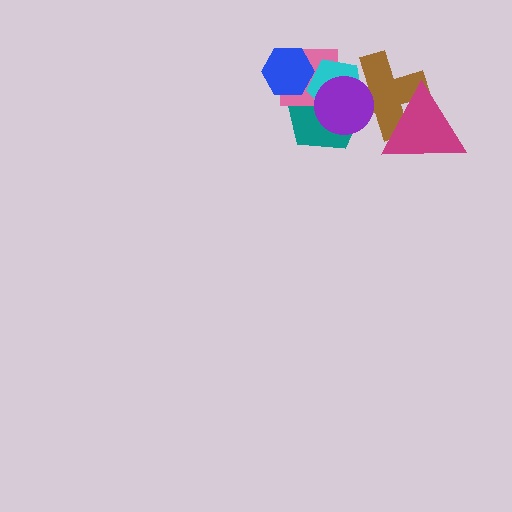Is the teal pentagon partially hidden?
Yes, it is partially covered by another shape.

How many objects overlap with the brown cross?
4 objects overlap with the brown cross.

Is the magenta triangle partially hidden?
No, no other shape covers it.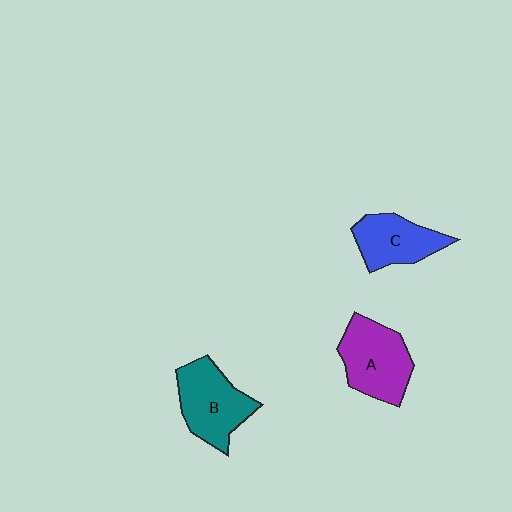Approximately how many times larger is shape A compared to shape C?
Approximately 1.2 times.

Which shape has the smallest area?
Shape C (blue).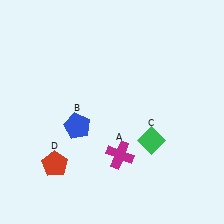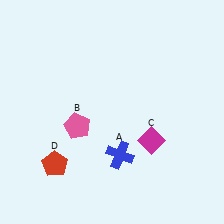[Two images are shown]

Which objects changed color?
A changed from magenta to blue. B changed from blue to pink. C changed from green to magenta.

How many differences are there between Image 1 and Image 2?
There are 3 differences between the two images.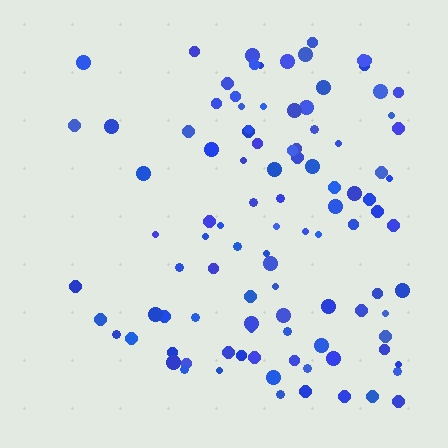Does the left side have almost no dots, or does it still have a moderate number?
Still a moderate number, just noticeably fewer than the right.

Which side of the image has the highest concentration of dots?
The right.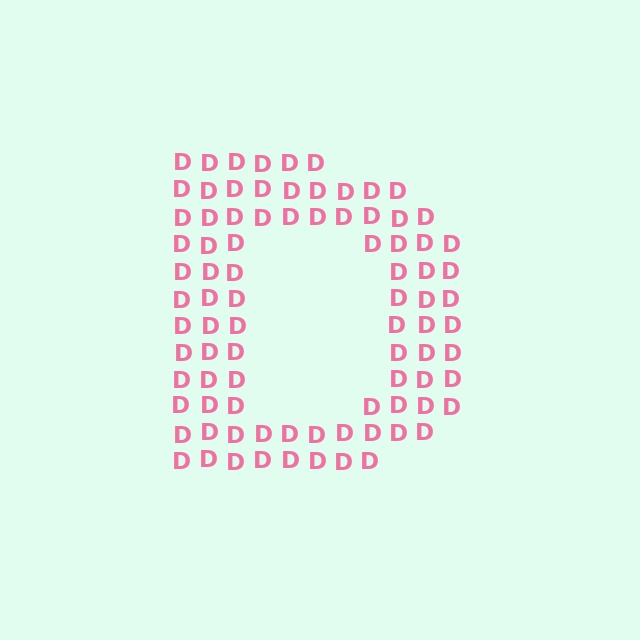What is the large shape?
The large shape is the letter D.